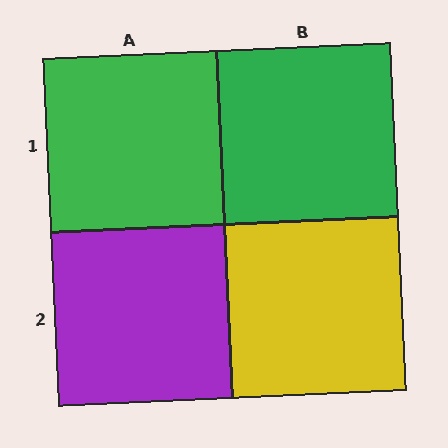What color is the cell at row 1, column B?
Green.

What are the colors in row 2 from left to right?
Purple, yellow.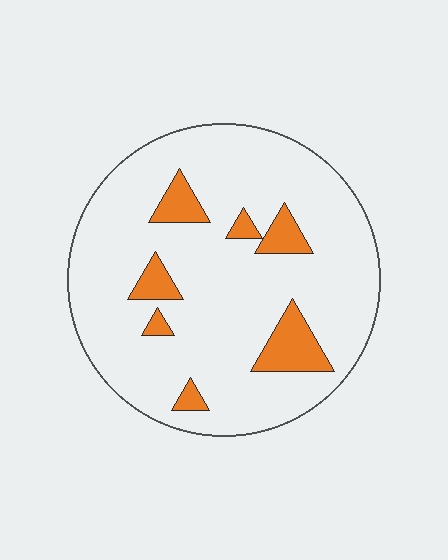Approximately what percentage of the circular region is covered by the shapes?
Approximately 15%.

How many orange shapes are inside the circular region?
7.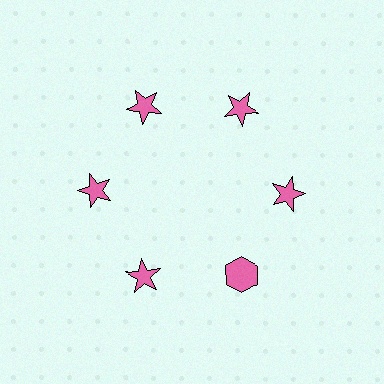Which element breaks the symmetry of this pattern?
The pink hexagon at roughly the 5 o'clock position breaks the symmetry. All other shapes are pink stars.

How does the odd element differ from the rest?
It has a different shape: hexagon instead of star.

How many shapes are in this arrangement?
There are 6 shapes arranged in a ring pattern.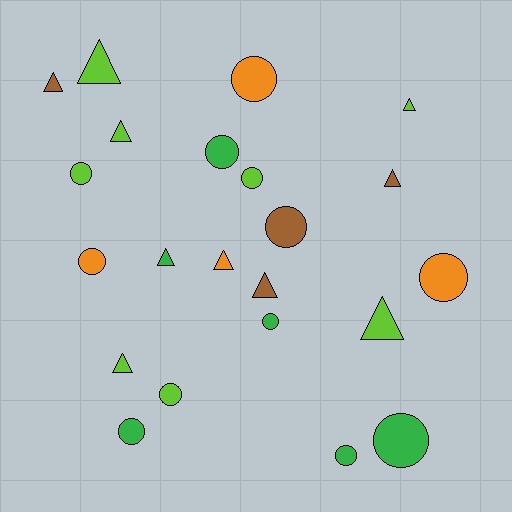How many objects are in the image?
There are 22 objects.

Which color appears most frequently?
Lime, with 8 objects.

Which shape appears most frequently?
Circle, with 12 objects.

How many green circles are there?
There are 5 green circles.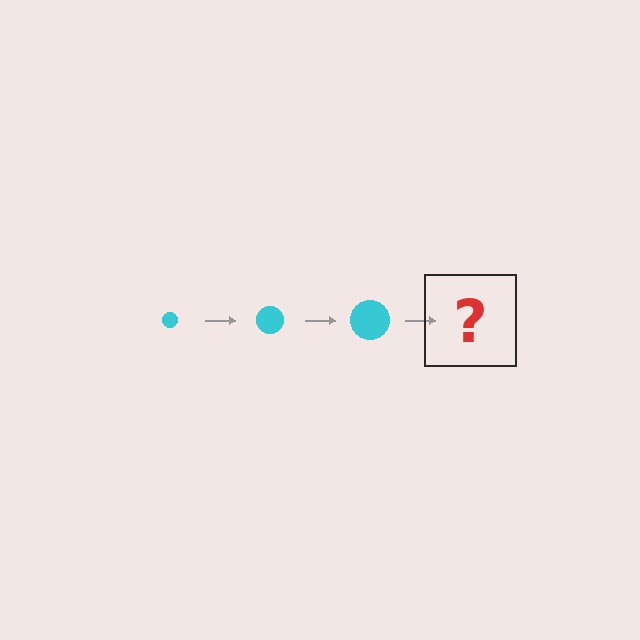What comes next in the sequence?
The next element should be a cyan circle, larger than the previous one.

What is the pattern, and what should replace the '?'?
The pattern is that the circle gets progressively larger each step. The '?' should be a cyan circle, larger than the previous one.